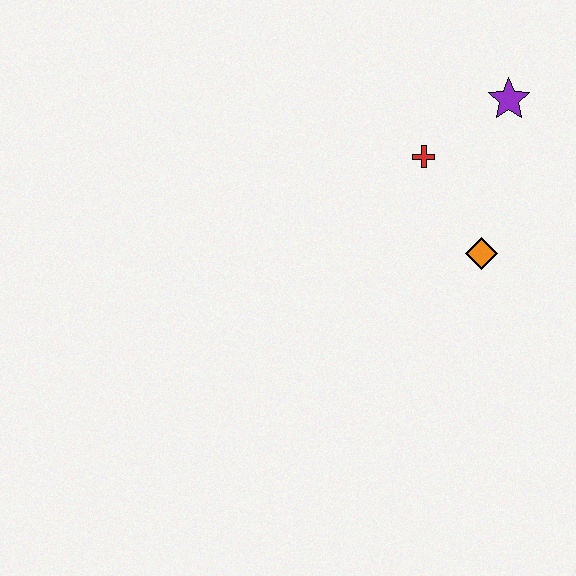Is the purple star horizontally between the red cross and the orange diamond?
No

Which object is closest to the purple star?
The red cross is closest to the purple star.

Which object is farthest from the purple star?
The orange diamond is farthest from the purple star.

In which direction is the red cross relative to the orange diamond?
The red cross is above the orange diamond.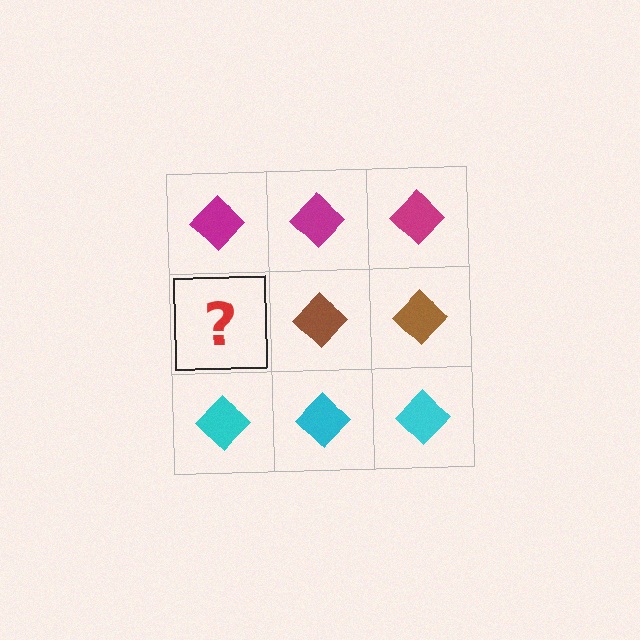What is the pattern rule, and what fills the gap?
The rule is that each row has a consistent color. The gap should be filled with a brown diamond.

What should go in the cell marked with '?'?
The missing cell should contain a brown diamond.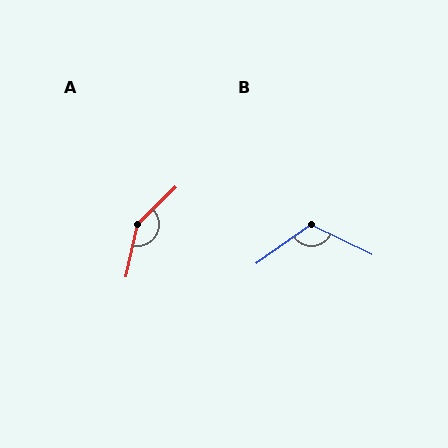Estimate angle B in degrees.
Approximately 119 degrees.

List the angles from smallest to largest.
B (119°), A (147°).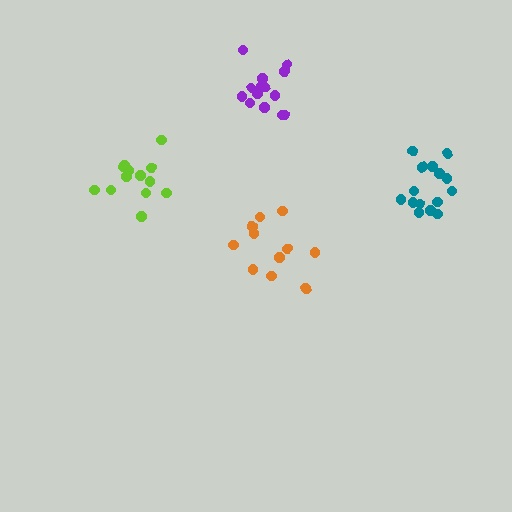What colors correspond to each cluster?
The clusters are colored: orange, lime, teal, purple.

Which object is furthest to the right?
The teal cluster is rightmost.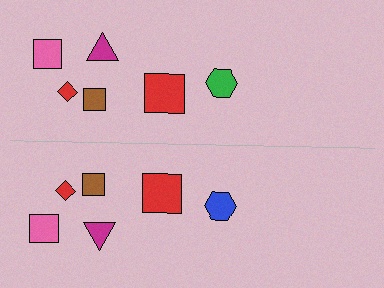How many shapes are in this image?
There are 12 shapes in this image.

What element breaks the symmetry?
The blue hexagon on the bottom side breaks the symmetry — its mirror counterpart is green.